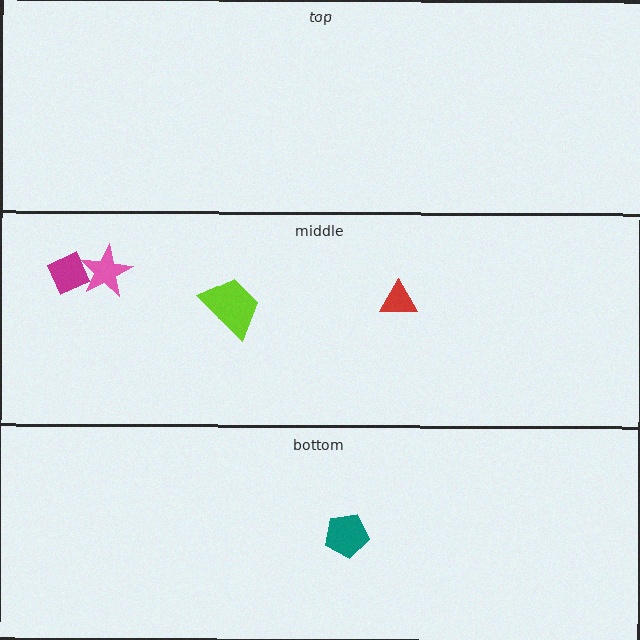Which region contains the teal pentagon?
The bottom region.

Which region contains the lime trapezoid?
The middle region.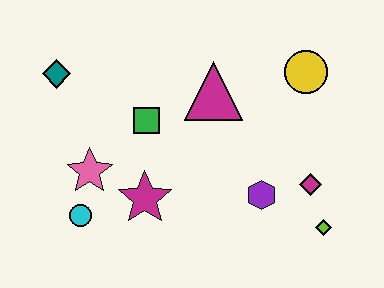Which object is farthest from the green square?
The lime diamond is farthest from the green square.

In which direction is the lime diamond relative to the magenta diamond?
The lime diamond is below the magenta diamond.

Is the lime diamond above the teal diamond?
No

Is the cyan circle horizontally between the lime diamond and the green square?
No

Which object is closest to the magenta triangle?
The green square is closest to the magenta triangle.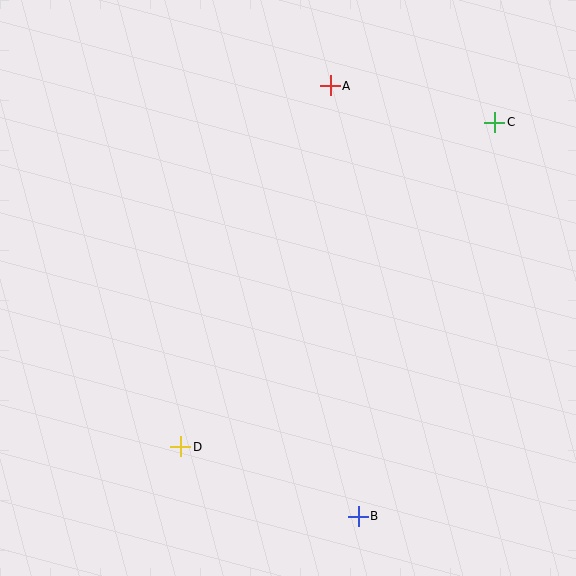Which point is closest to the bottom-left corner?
Point D is closest to the bottom-left corner.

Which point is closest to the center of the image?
Point D at (181, 447) is closest to the center.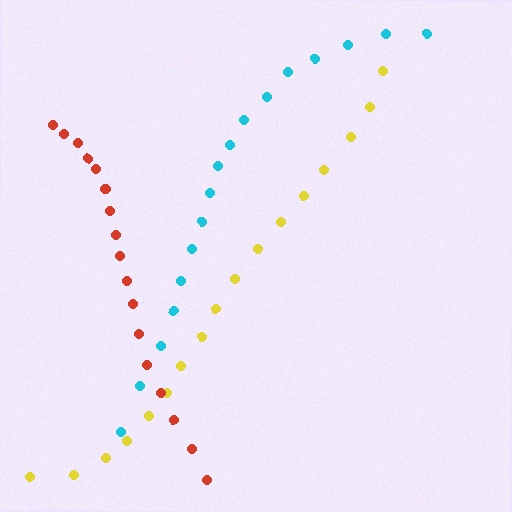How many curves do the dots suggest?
There are 3 distinct paths.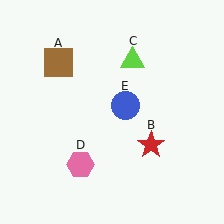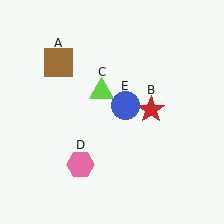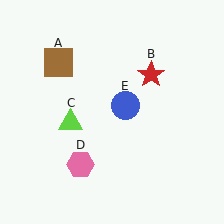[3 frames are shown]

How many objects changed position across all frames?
2 objects changed position: red star (object B), lime triangle (object C).